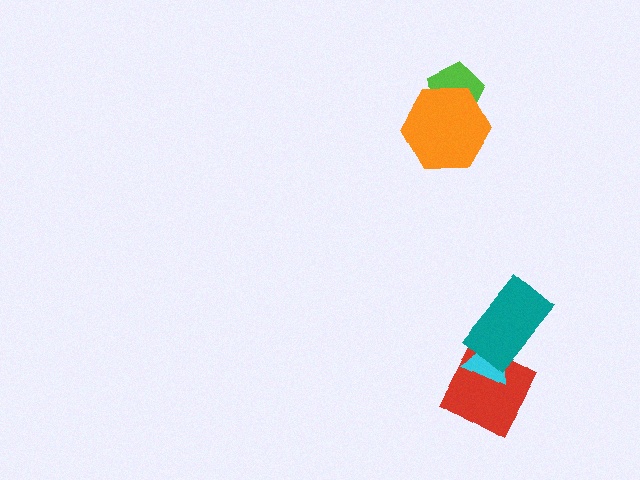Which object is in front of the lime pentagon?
The orange hexagon is in front of the lime pentagon.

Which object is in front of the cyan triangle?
The teal rectangle is in front of the cyan triangle.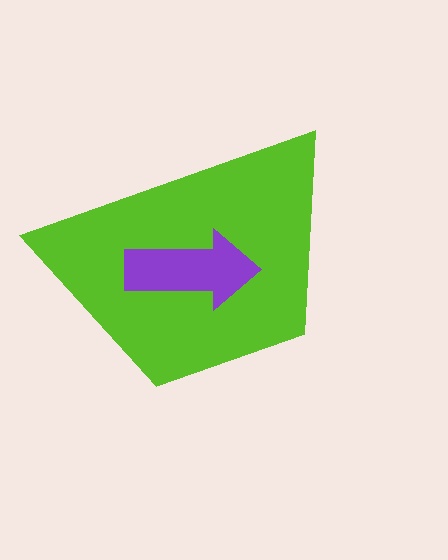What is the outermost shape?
The lime trapezoid.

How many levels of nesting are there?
2.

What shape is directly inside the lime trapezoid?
The purple arrow.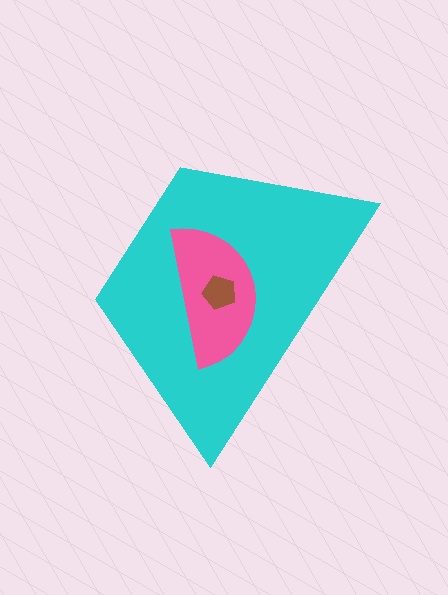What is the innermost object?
The brown pentagon.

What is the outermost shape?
The cyan trapezoid.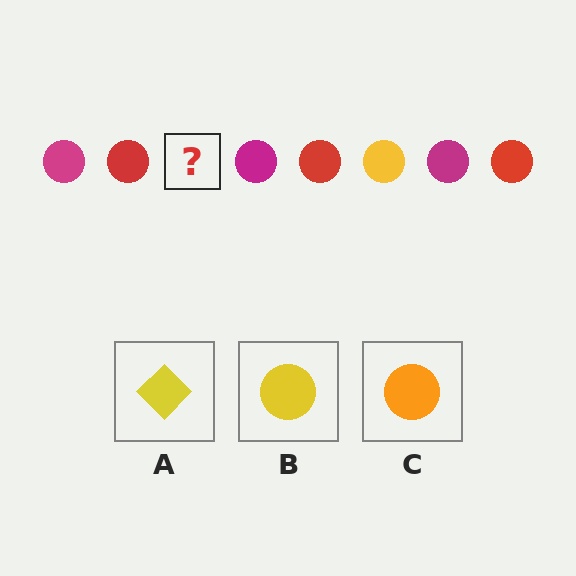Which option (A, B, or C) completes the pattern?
B.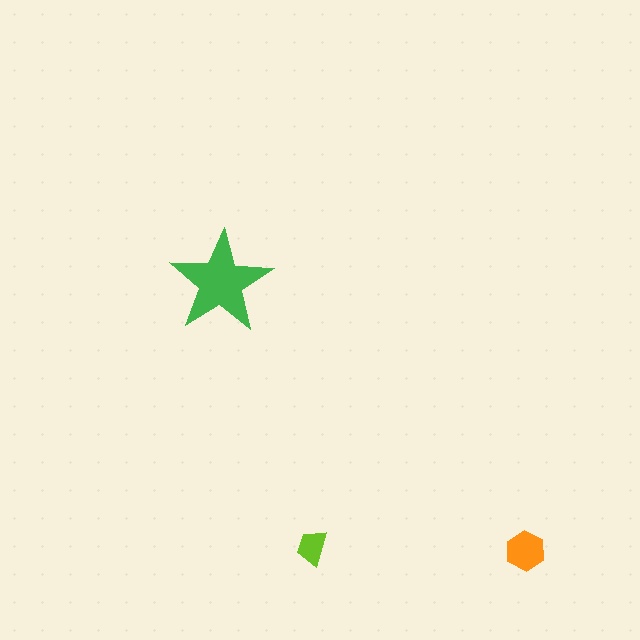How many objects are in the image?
There are 3 objects in the image.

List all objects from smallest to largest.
The lime trapezoid, the orange hexagon, the green star.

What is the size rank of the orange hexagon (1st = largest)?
2nd.